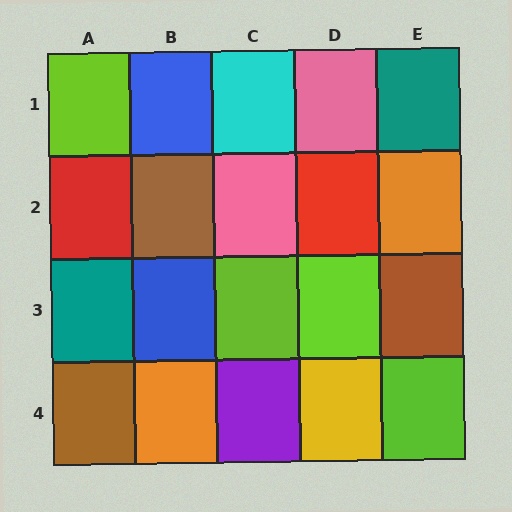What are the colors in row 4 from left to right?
Brown, orange, purple, yellow, lime.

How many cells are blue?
2 cells are blue.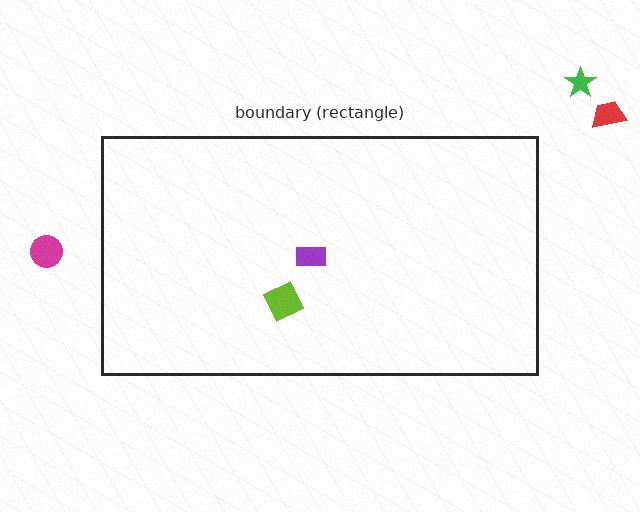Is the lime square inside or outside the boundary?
Inside.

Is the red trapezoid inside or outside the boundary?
Outside.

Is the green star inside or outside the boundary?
Outside.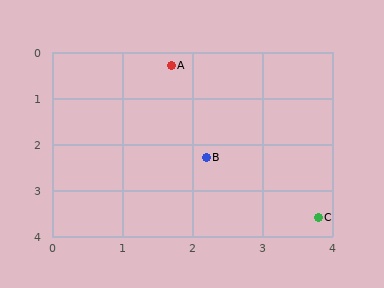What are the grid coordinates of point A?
Point A is at approximately (1.7, 0.3).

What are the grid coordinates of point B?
Point B is at approximately (2.2, 2.3).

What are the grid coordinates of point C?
Point C is at approximately (3.8, 3.6).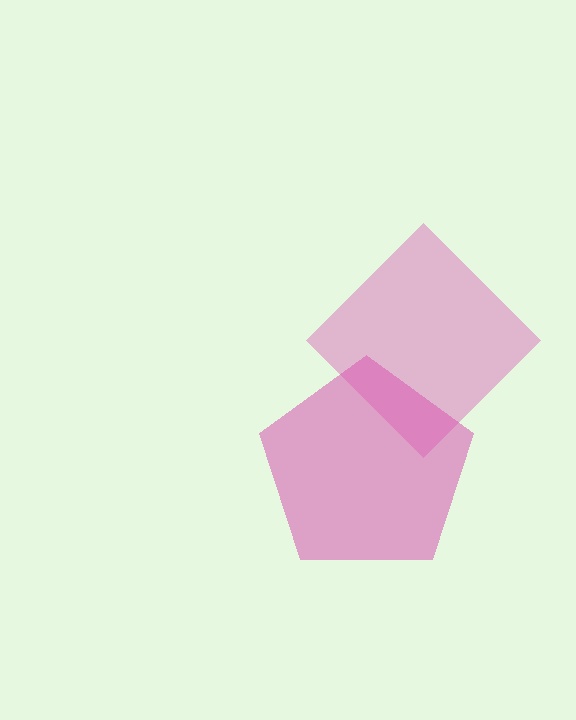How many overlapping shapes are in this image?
There are 2 overlapping shapes in the image.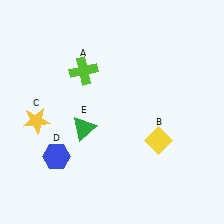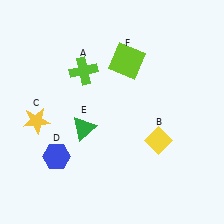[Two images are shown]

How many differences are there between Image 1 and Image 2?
There is 1 difference between the two images.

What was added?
A lime square (F) was added in Image 2.